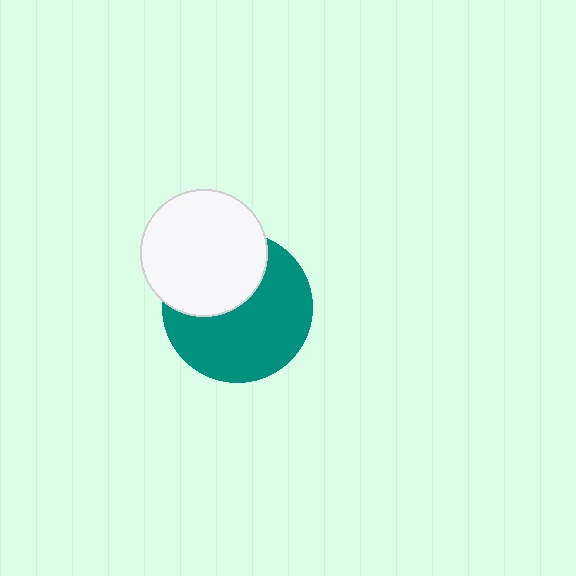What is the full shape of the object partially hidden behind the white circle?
The partially hidden object is a teal circle.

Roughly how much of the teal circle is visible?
About half of it is visible (roughly 63%).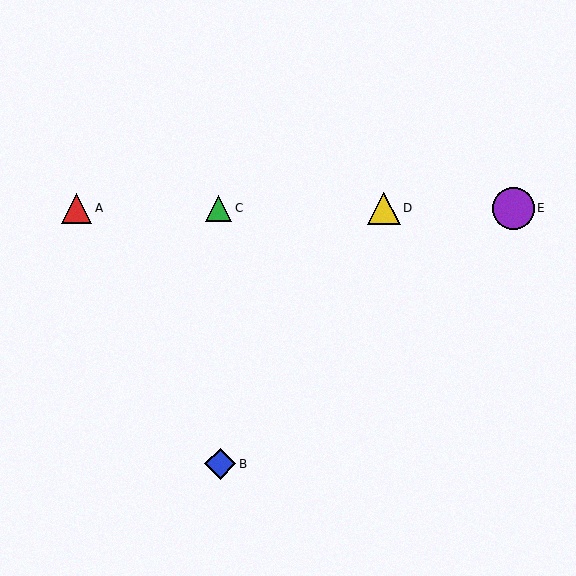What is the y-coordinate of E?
Object E is at y≈208.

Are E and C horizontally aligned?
Yes, both are at y≈208.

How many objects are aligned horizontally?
4 objects (A, C, D, E) are aligned horizontally.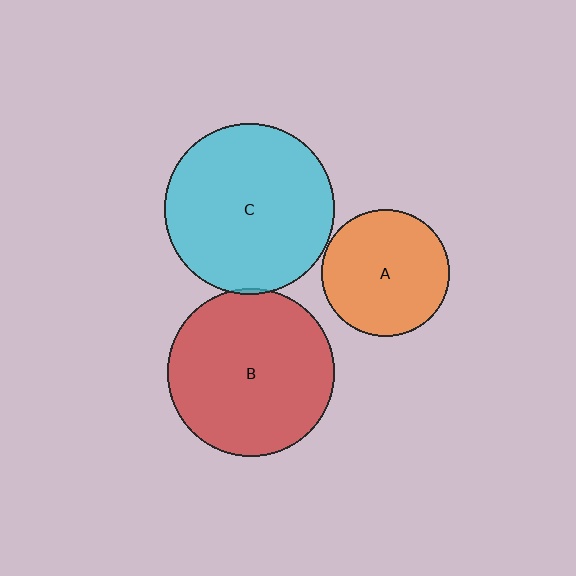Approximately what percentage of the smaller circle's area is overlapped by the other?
Approximately 5%.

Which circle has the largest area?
Circle C (cyan).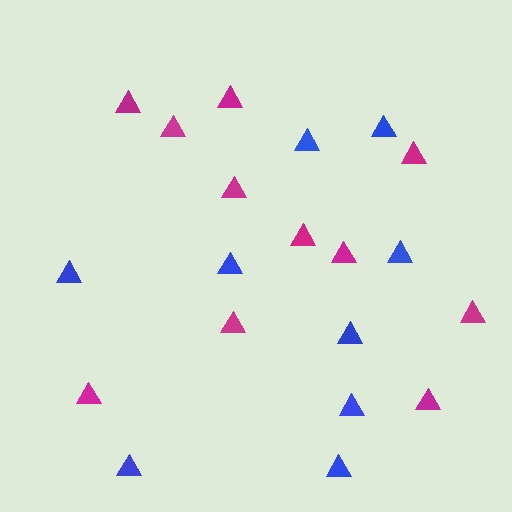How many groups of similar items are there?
There are 2 groups: one group of blue triangles (9) and one group of magenta triangles (11).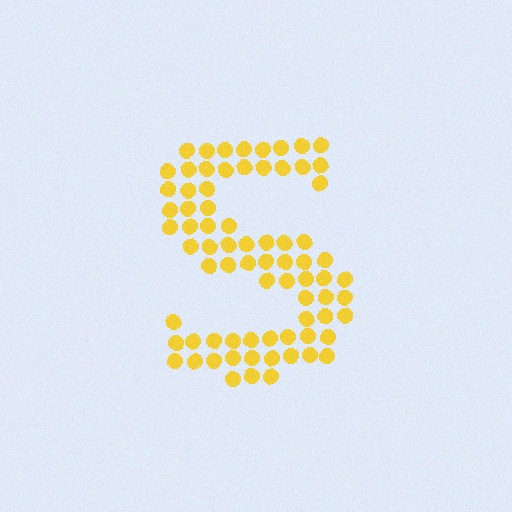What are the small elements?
The small elements are circles.